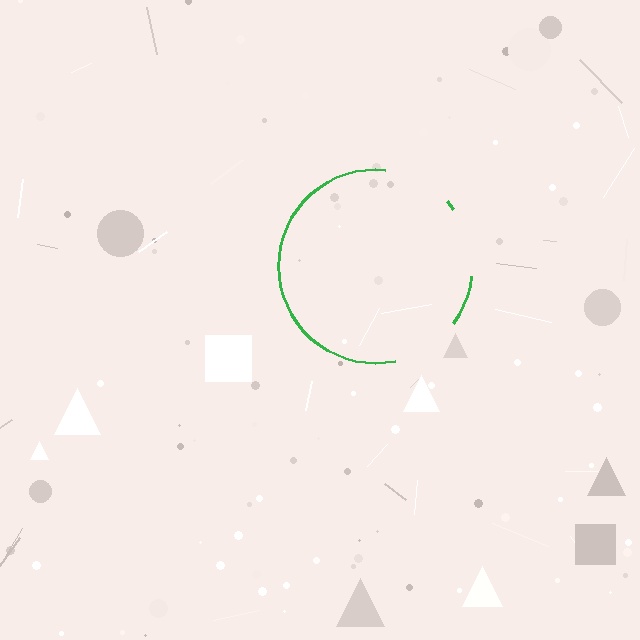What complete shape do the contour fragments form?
The contour fragments form a circle.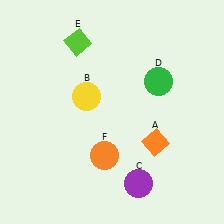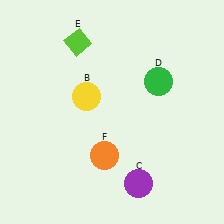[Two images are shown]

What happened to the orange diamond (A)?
The orange diamond (A) was removed in Image 2. It was in the bottom-right area of Image 1.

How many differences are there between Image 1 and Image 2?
There is 1 difference between the two images.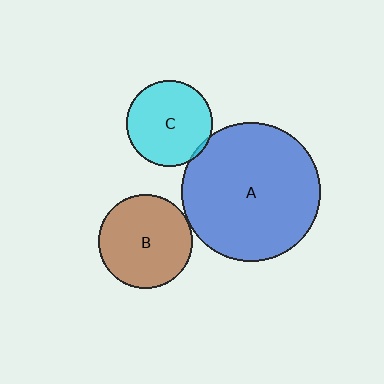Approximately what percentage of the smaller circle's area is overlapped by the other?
Approximately 5%.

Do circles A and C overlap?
Yes.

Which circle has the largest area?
Circle A (blue).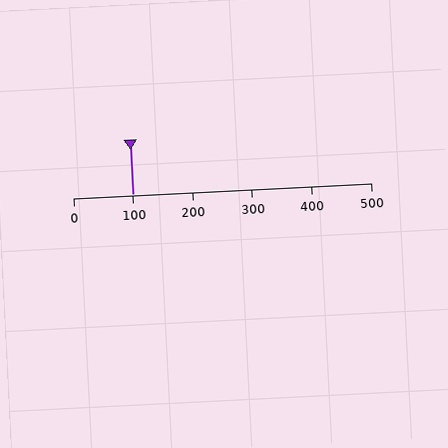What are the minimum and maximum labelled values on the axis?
The axis runs from 0 to 500.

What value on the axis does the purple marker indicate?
The marker indicates approximately 100.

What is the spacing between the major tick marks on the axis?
The major ticks are spaced 100 apart.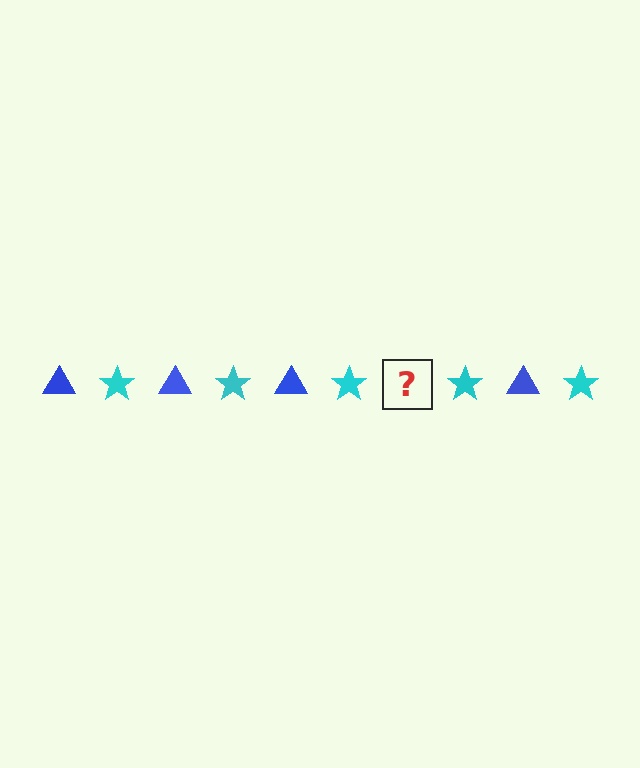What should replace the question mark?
The question mark should be replaced with a blue triangle.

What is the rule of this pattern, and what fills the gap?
The rule is that the pattern alternates between blue triangle and cyan star. The gap should be filled with a blue triangle.